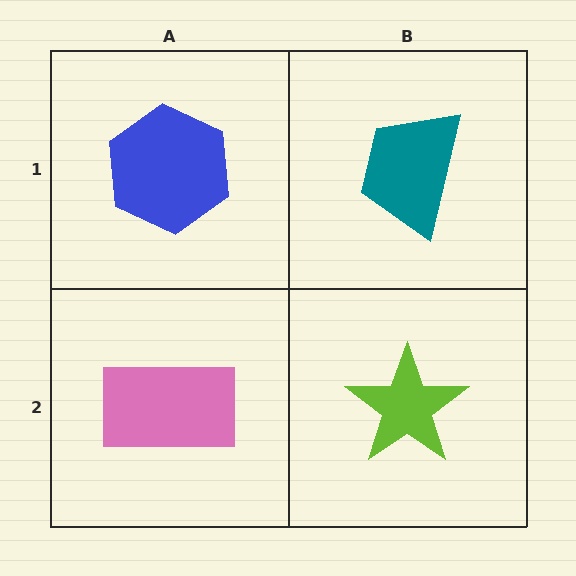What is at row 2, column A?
A pink rectangle.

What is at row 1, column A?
A blue hexagon.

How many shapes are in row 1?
2 shapes.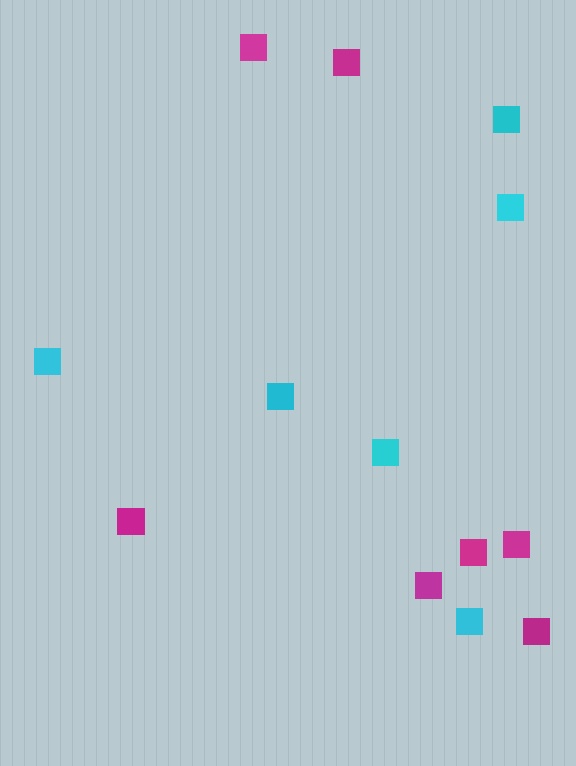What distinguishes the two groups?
There are 2 groups: one group of magenta squares (7) and one group of cyan squares (6).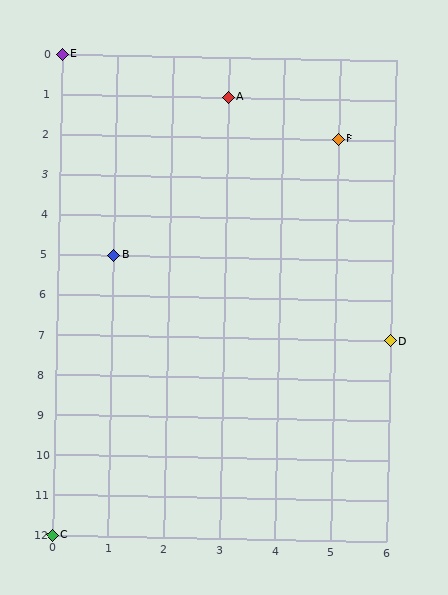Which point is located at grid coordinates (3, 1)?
Point A is at (3, 1).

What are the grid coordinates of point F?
Point F is at grid coordinates (5, 2).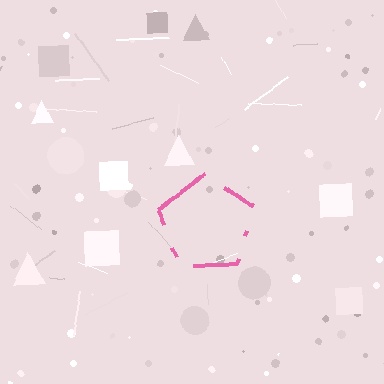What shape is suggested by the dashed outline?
The dashed outline suggests a pentagon.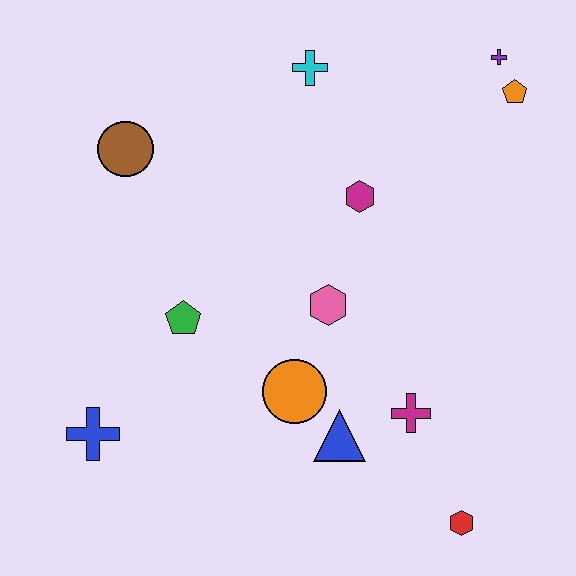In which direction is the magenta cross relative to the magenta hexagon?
The magenta cross is below the magenta hexagon.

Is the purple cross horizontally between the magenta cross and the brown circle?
No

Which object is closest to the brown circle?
The green pentagon is closest to the brown circle.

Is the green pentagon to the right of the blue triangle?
No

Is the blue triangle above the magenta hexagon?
No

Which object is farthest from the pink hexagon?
The purple cross is farthest from the pink hexagon.